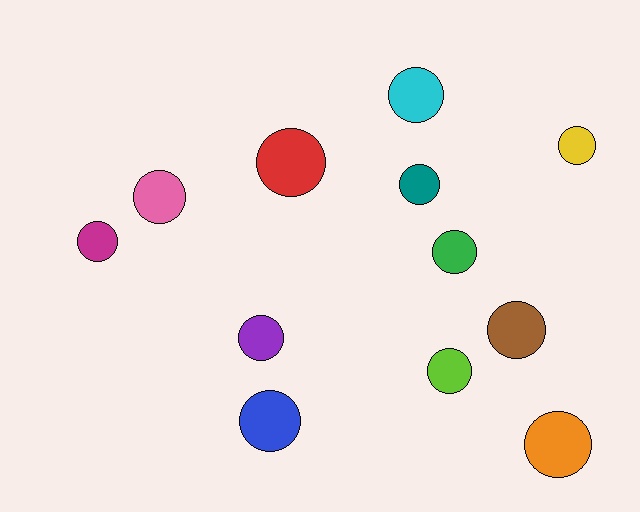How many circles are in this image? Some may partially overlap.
There are 12 circles.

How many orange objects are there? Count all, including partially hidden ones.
There is 1 orange object.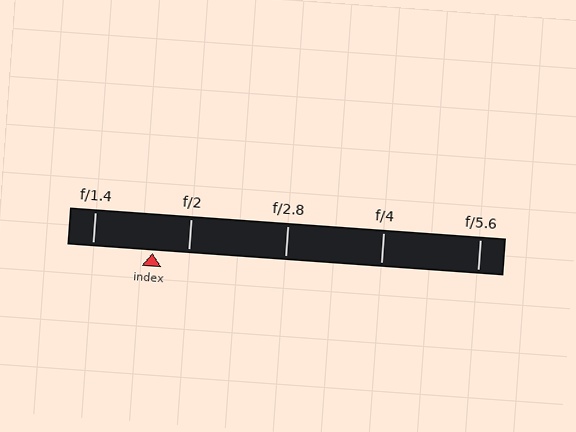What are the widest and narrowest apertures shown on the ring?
The widest aperture shown is f/1.4 and the narrowest is f/5.6.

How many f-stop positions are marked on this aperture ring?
There are 5 f-stop positions marked.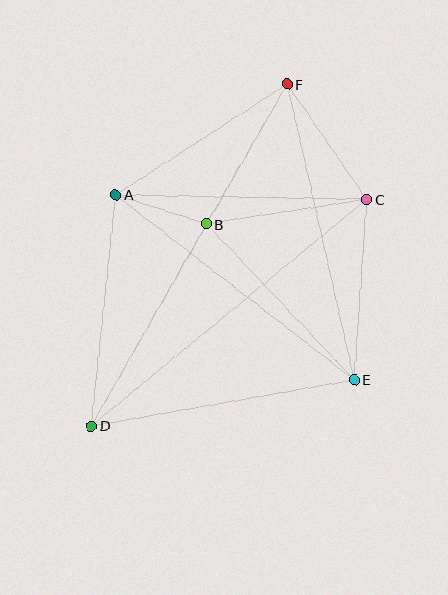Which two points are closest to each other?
Points A and B are closest to each other.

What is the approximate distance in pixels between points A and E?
The distance between A and E is approximately 302 pixels.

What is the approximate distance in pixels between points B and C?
The distance between B and C is approximately 163 pixels.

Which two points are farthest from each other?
Points D and F are farthest from each other.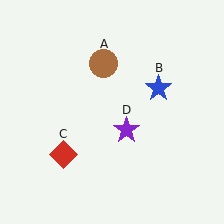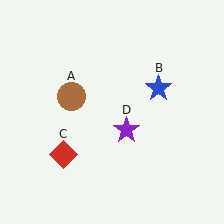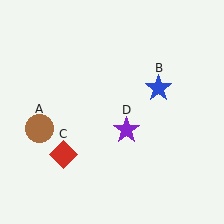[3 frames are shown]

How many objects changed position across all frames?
1 object changed position: brown circle (object A).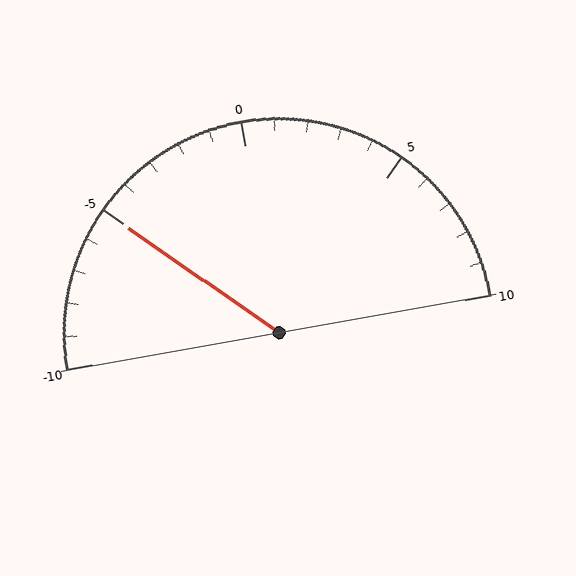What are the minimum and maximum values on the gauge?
The gauge ranges from -10 to 10.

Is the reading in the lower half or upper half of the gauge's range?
The reading is in the lower half of the range (-10 to 10).